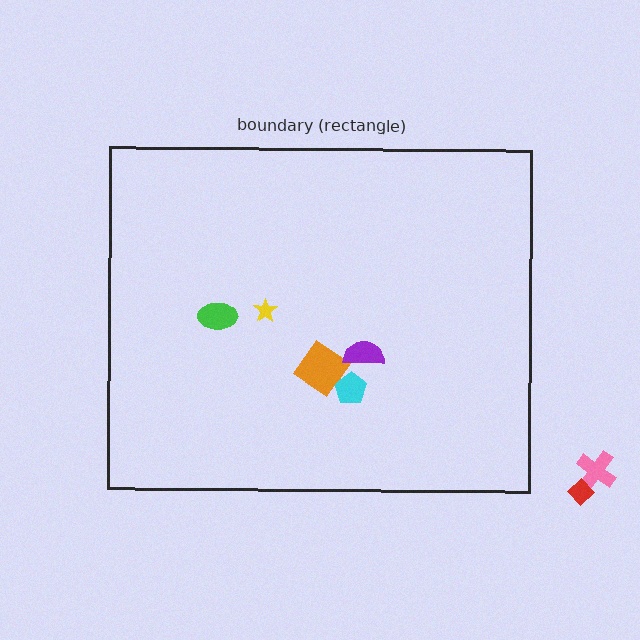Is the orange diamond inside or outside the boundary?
Inside.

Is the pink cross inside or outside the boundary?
Outside.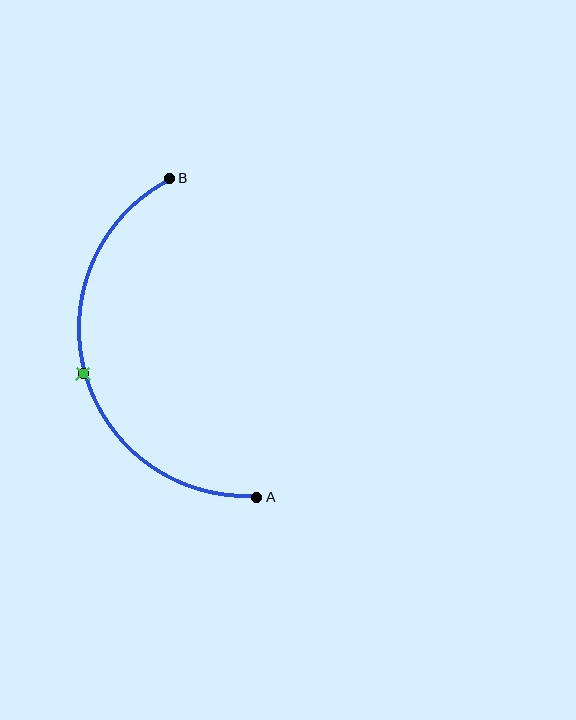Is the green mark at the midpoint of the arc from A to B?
Yes. The green mark lies on the arc at equal arc-length from both A and B — it is the arc midpoint.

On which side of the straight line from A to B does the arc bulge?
The arc bulges to the left of the straight line connecting A and B.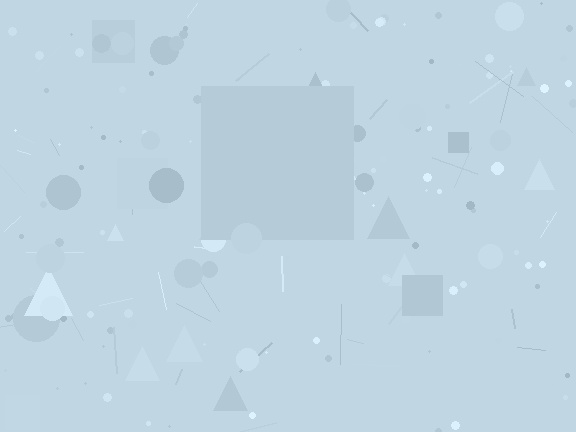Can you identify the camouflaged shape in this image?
The camouflaged shape is a square.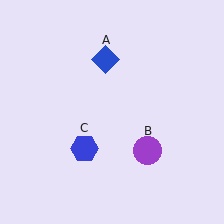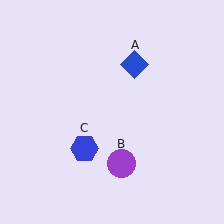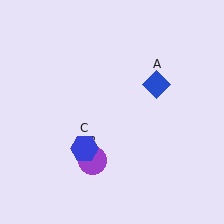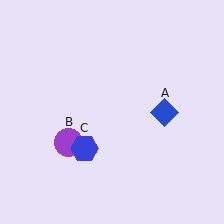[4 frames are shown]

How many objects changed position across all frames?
2 objects changed position: blue diamond (object A), purple circle (object B).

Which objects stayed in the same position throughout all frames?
Blue hexagon (object C) remained stationary.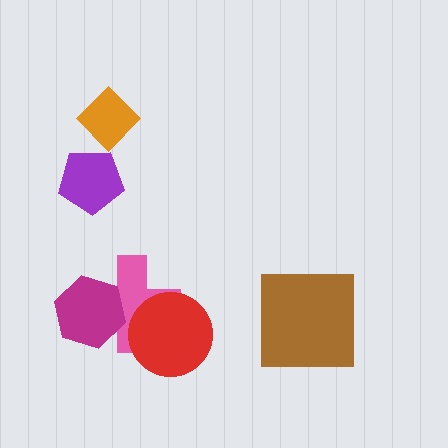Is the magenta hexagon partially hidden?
No, no other shape covers it.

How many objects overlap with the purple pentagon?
0 objects overlap with the purple pentagon.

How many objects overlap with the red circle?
1 object overlaps with the red circle.